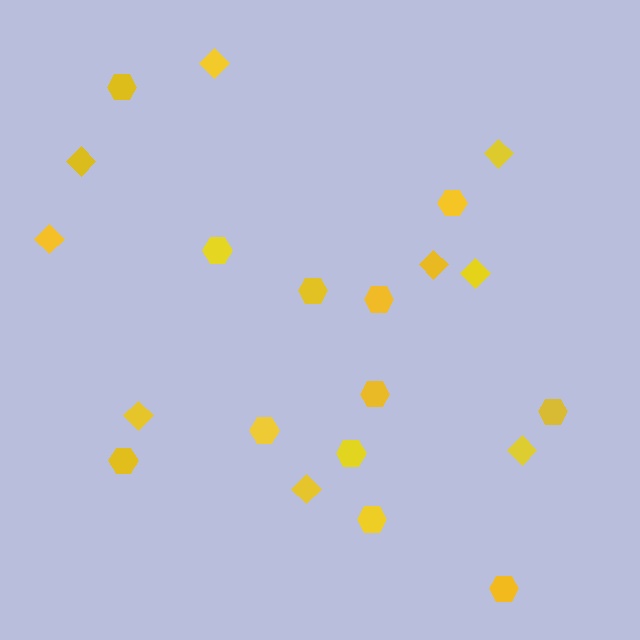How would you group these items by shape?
There are 2 groups: one group of diamonds (9) and one group of hexagons (12).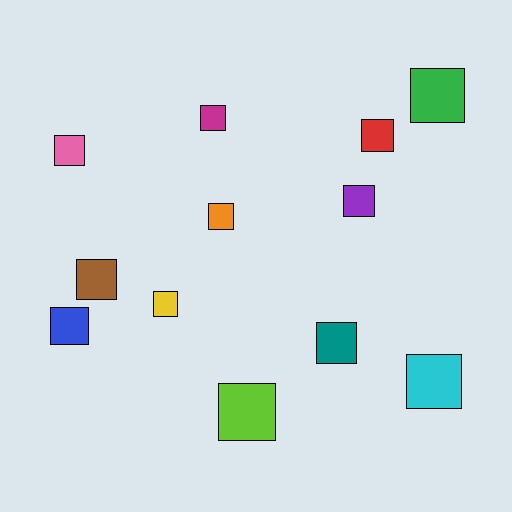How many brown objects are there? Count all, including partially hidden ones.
There is 1 brown object.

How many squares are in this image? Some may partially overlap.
There are 12 squares.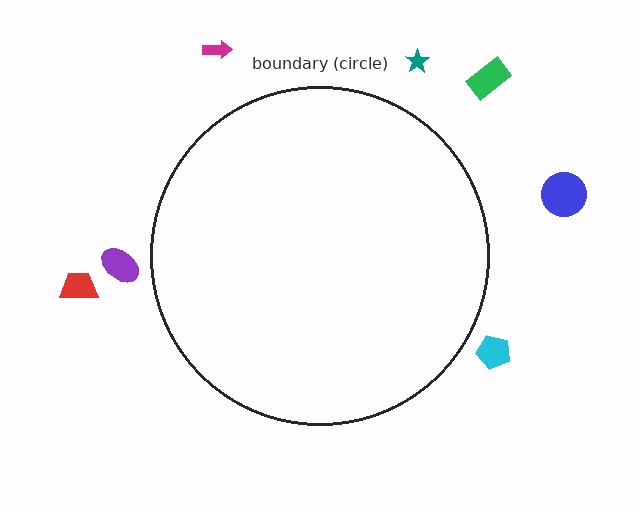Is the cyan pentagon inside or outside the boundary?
Outside.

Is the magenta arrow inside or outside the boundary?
Outside.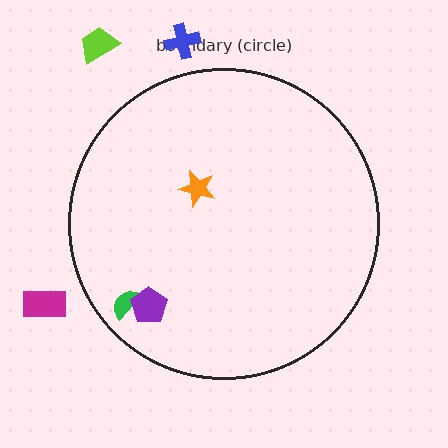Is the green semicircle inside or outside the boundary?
Inside.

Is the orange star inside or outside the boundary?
Inside.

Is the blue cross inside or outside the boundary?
Outside.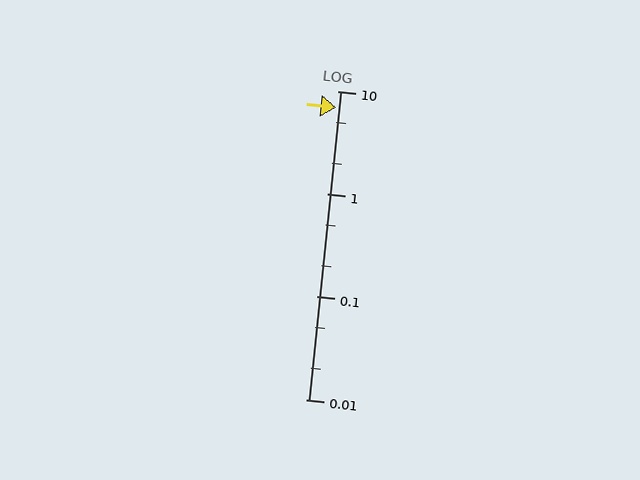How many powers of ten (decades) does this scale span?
The scale spans 3 decades, from 0.01 to 10.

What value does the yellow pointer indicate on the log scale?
The pointer indicates approximately 6.9.